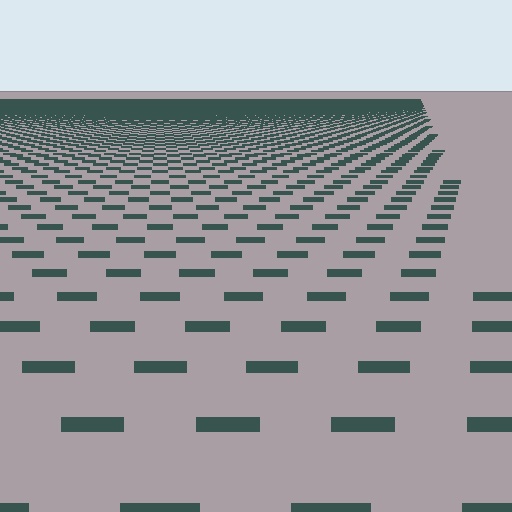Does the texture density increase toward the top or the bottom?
Density increases toward the top.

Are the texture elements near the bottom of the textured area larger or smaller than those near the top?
Larger. Near the bottom, elements are closer to the viewer and appear at a bigger on-screen size.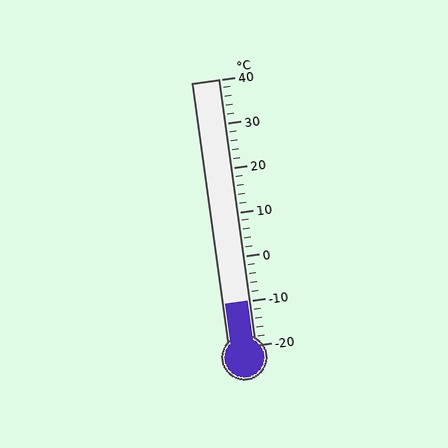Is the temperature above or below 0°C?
The temperature is below 0°C.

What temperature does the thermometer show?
The thermometer shows approximately -10°C.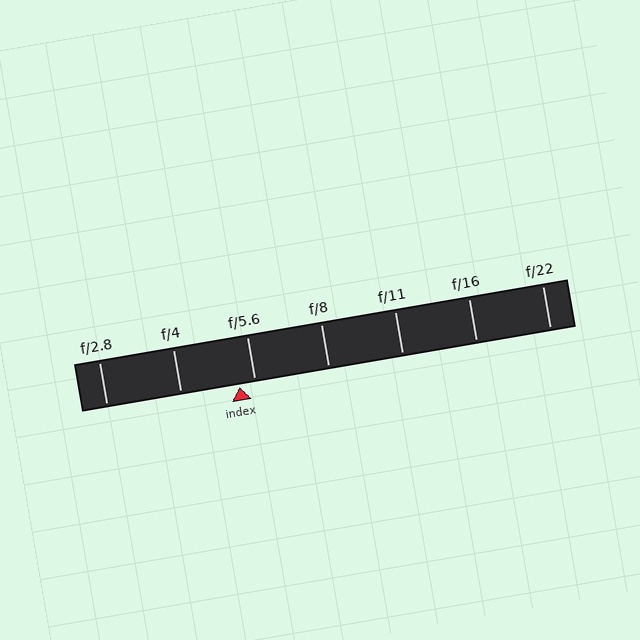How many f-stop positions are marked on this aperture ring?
There are 7 f-stop positions marked.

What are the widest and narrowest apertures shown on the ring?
The widest aperture shown is f/2.8 and the narrowest is f/22.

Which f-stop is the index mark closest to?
The index mark is closest to f/5.6.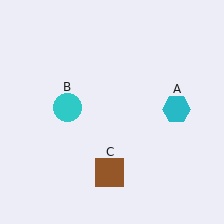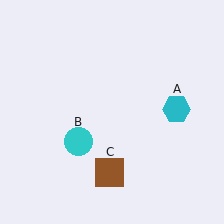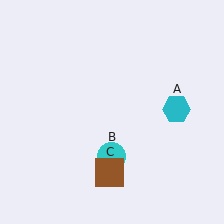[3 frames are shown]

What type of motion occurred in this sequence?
The cyan circle (object B) rotated counterclockwise around the center of the scene.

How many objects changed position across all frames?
1 object changed position: cyan circle (object B).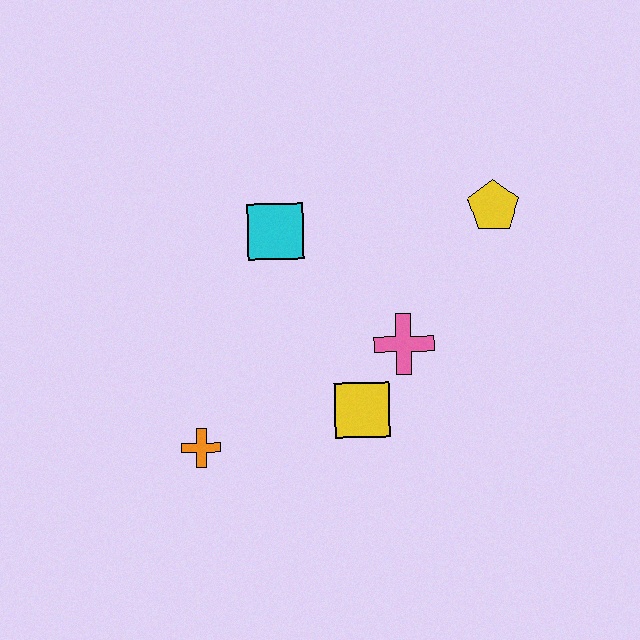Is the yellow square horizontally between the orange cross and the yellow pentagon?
Yes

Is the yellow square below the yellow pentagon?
Yes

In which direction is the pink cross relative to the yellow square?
The pink cross is above the yellow square.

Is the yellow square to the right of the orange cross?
Yes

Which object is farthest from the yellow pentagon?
The orange cross is farthest from the yellow pentagon.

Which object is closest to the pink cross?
The yellow square is closest to the pink cross.